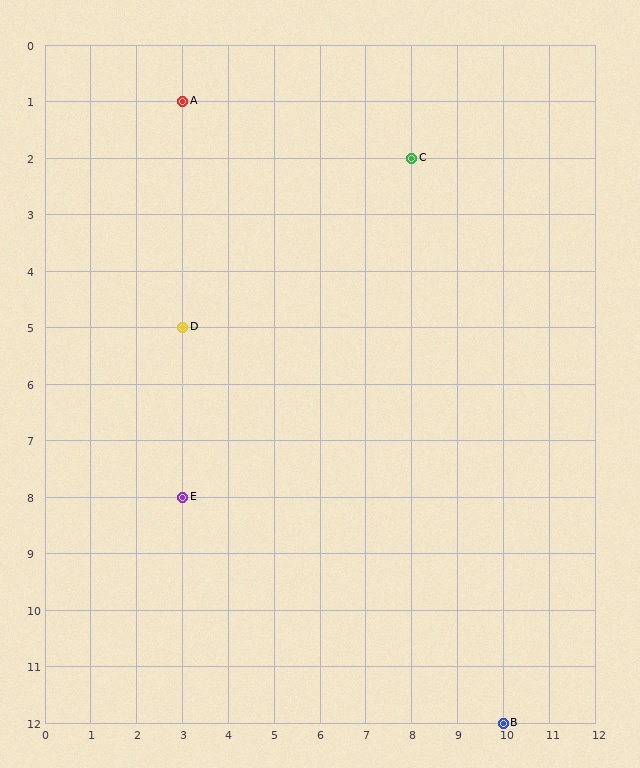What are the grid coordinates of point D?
Point D is at grid coordinates (3, 5).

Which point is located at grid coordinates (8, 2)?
Point C is at (8, 2).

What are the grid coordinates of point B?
Point B is at grid coordinates (10, 12).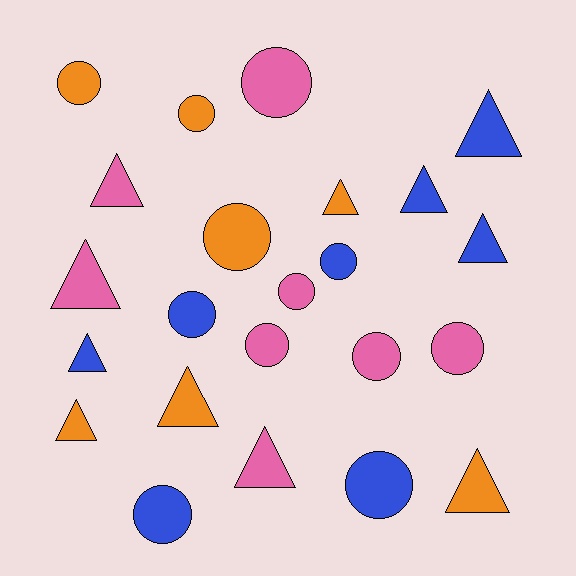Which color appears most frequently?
Blue, with 8 objects.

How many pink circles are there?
There are 5 pink circles.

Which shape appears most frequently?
Circle, with 12 objects.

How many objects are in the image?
There are 23 objects.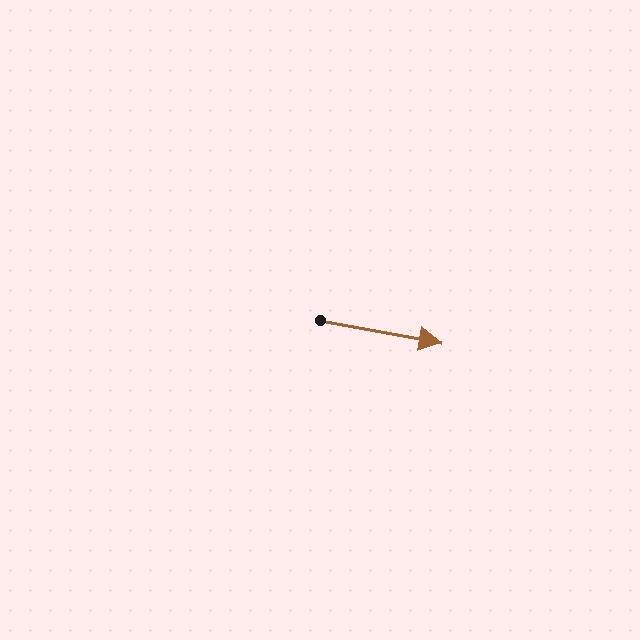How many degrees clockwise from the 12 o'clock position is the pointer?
Approximately 100 degrees.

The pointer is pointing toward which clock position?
Roughly 3 o'clock.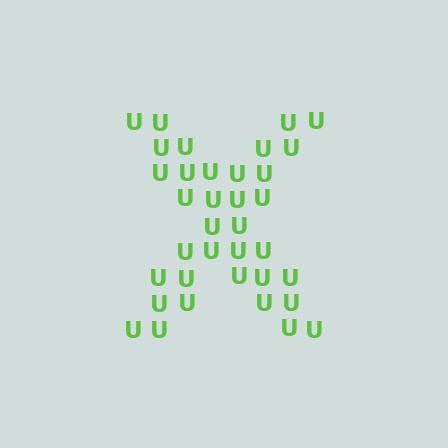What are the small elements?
The small elements are letter U's.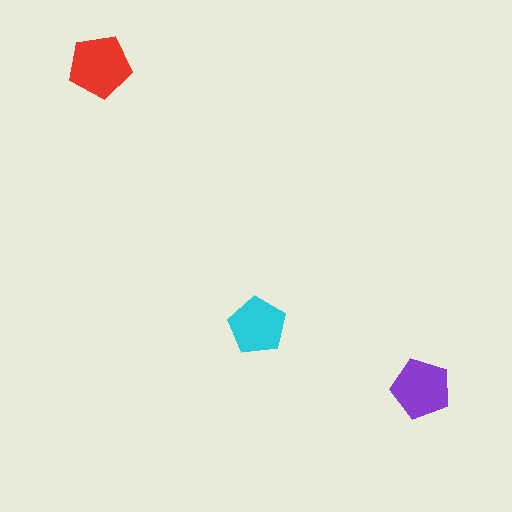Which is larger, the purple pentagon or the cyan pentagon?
The purple one.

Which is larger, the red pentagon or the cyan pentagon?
The red one.